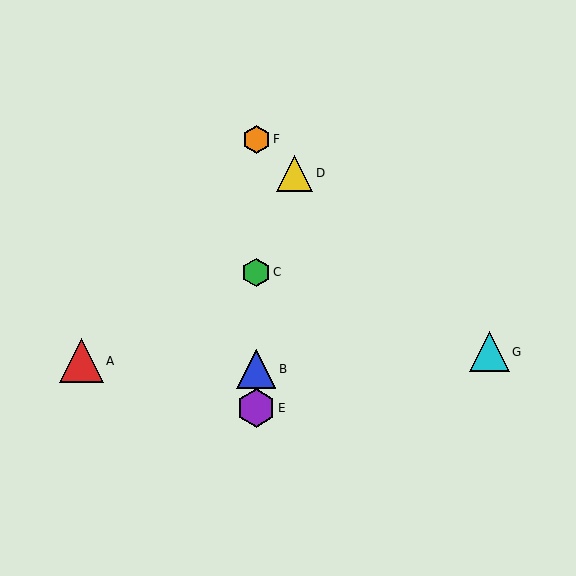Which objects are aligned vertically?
Objects B, C, E, F are aligned vertically.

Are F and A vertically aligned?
No, F is at x≈256 and A is at x≈81.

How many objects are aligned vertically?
4 objects (B, C, E, F) are aligned vertically.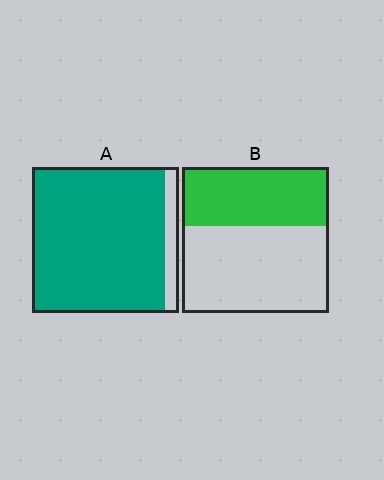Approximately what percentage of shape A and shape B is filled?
A is approximately 90% and B is approximately 40%.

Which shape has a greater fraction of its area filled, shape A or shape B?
Shape A.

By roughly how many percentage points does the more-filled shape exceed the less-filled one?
By roughly 50 percentage points (A over B).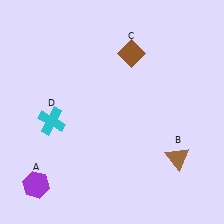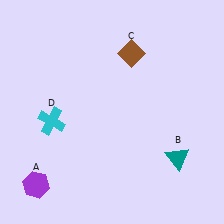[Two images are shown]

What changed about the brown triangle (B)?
In Image 1, B is brown. In Image 2, it changed to teal.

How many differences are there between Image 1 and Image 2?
There is 1 difference between the two images.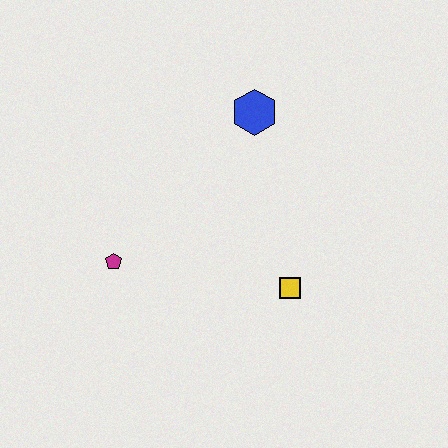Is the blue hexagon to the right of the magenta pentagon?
Yes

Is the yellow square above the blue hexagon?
No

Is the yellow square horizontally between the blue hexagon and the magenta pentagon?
No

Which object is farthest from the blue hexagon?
The magenta pentagon is farthest from the blue hexagon.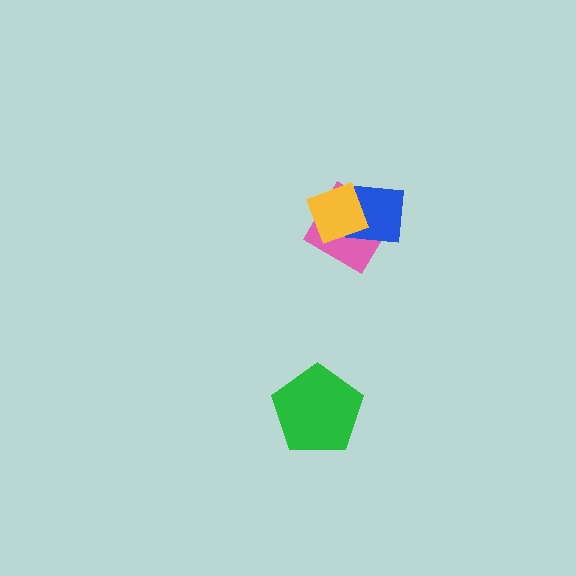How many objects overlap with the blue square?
2 objects overlap with the blue square.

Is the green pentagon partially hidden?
No, no other shape covers it.